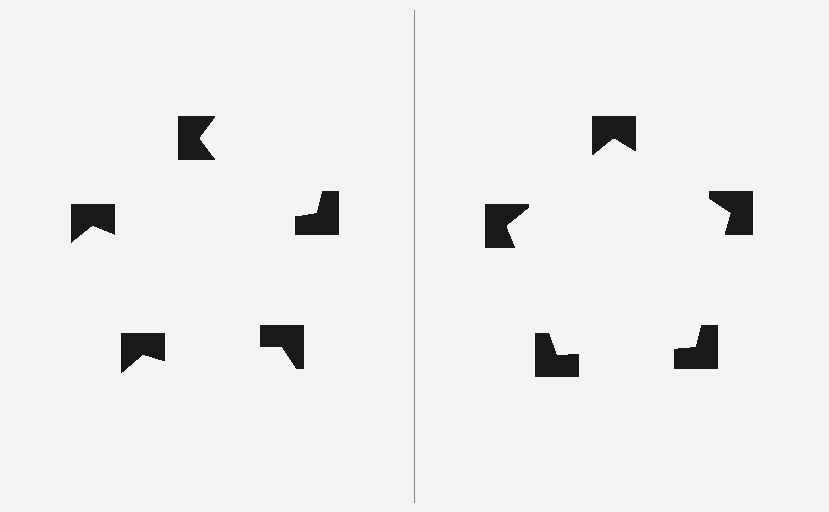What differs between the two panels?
The notched squares are positioned identically on both sides; only the wedge orientations differ. On the right they align to a pentagon; on the left they are misaligned.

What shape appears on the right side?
An illusory pentagon.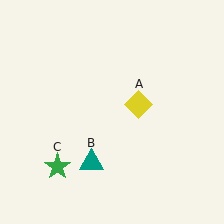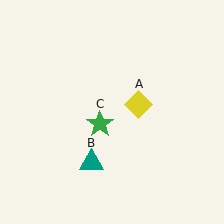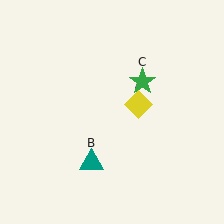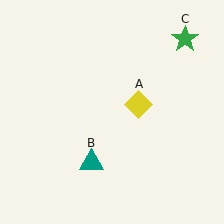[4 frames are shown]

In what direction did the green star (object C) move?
The green star (object C) moved up and to the right.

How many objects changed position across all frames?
1 object changed position: green star (object C).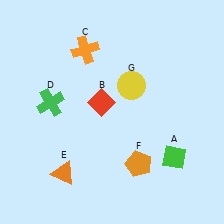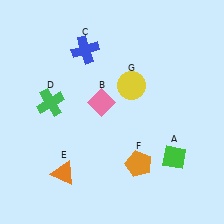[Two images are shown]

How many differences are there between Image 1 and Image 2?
There are 2 differences between the two images.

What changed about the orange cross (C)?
In Image 1, C is orange. In Image 2, it changed to blue.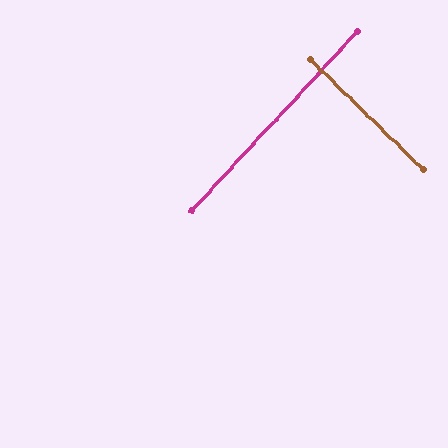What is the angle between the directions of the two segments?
Approximately 88 degrees.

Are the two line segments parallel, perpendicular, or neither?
Perpendicular — they meet at approximately 88°.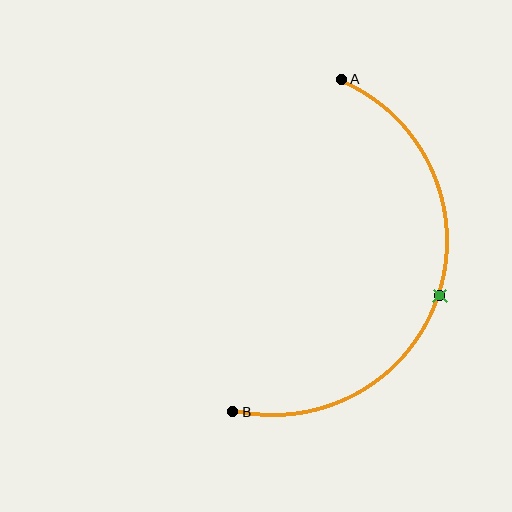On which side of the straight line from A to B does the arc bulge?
The arc bulges to the right of the straight line connecting A and B.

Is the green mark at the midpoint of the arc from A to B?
Yes. The green mark lies on the arc at equal arc-length from both A and B — it is the arc midpoint.